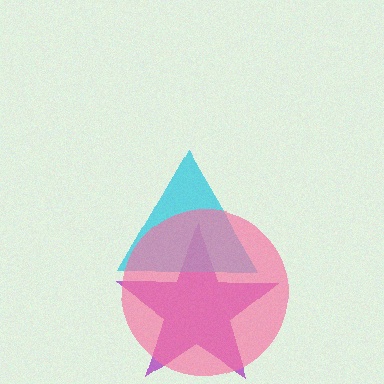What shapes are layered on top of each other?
The layered shapes are: a purple star, a cyan triangle, a pink circle.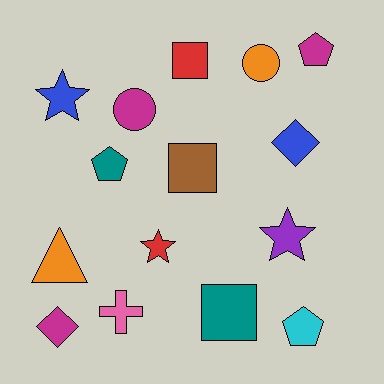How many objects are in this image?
There are 15 objects.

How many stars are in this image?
There are 3 stars.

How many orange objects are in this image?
There are 2 orange objects.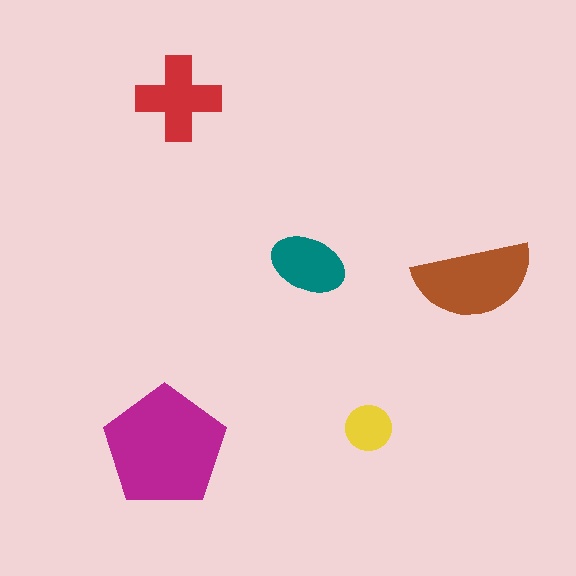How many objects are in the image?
There are 5 objects in the image.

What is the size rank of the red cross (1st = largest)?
3rd.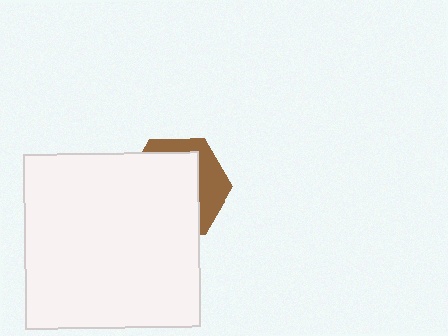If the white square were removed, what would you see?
You would see the complete brown hexagon.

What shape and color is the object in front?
The object in front is a white square.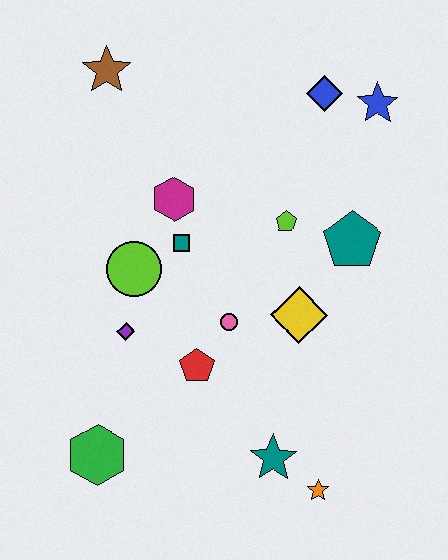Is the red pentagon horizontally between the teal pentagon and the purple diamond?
Yes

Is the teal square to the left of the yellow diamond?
Yes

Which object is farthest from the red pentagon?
The blue star is farthest from the red pentagon.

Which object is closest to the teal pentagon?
The lime pentagon is closest to the teal pentagon.